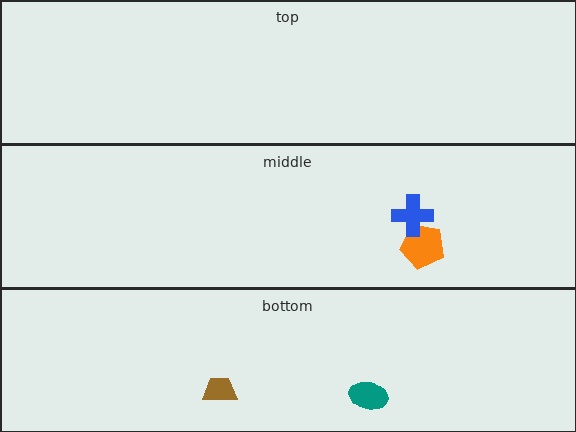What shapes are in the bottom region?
The teal ellipse, the brown trapezoid.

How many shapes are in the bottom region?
2.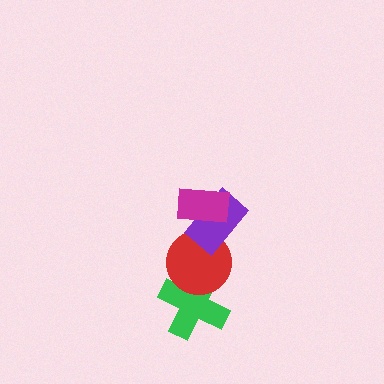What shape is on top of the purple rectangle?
The magenta rectangle is on top of the purple rectangle.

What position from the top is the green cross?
The green cross is 4th from the top.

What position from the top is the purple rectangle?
The purple rectangle is 2nd from the top.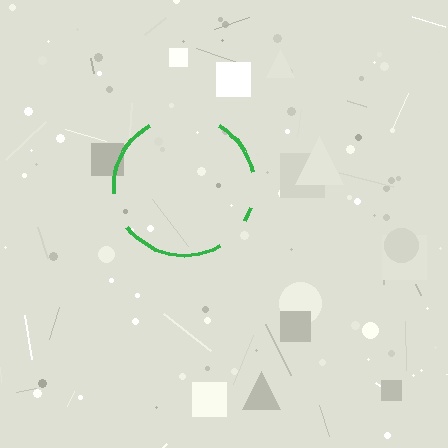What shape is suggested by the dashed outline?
The dashed outline suggests a circle.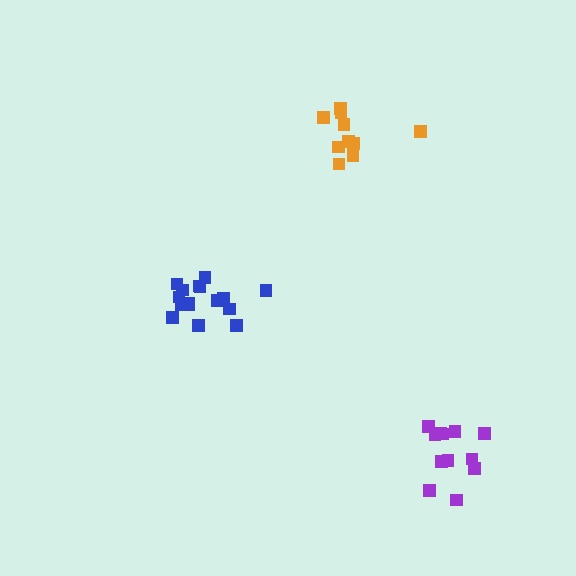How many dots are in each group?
Group 1: 16 dots, Group 2: 12 dots, Group 3: 10 dots (38 total).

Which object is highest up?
The orange cluster is topmost.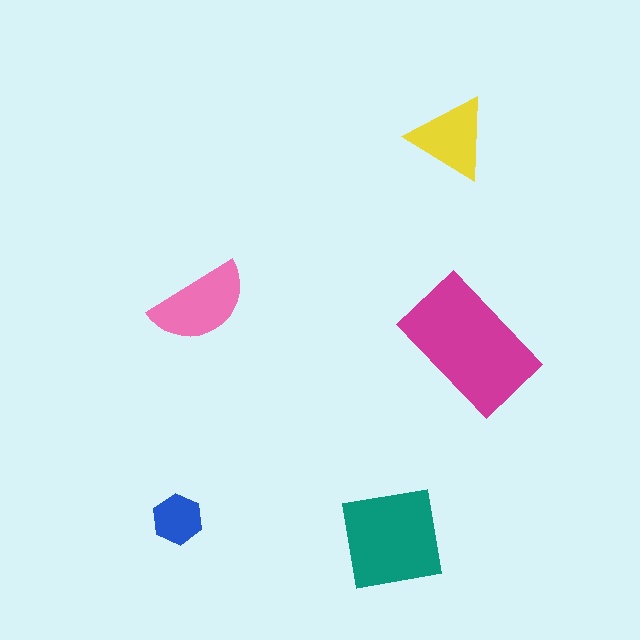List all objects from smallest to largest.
The blue hexagon, the yellow triangle, the pink semicircle, the teal square, the magenta rectangle.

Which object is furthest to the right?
The magenta rectangle is rightmost.